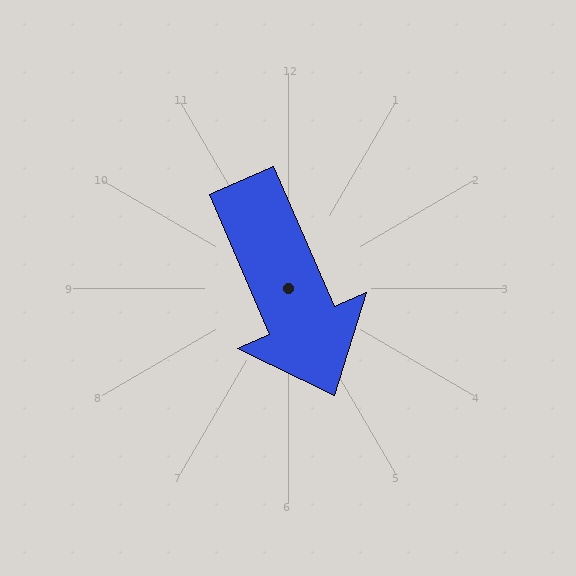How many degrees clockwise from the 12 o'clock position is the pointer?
Approximately 157 degrees.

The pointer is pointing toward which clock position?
Roughly 5 o'clock.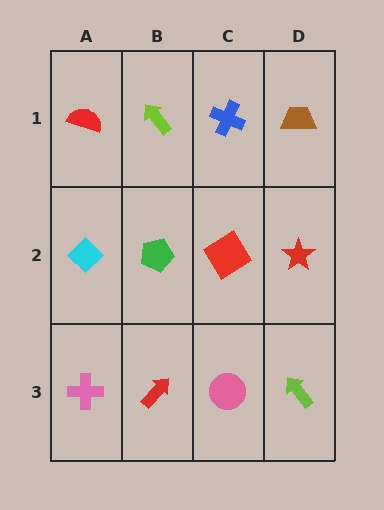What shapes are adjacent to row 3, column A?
A cyan diamond (row 2, column A), a red arrow (row 3, column B).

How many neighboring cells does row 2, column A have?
3.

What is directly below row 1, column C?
A red diamond.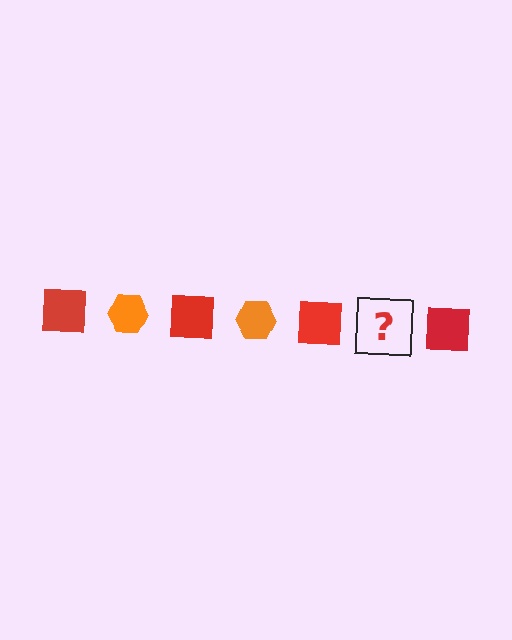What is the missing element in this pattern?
The missing element is an orange hexagon.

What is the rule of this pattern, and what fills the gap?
The rule is that the pattern alternates between red square and orange hexagon. The gap should be filled with an orange hexagon.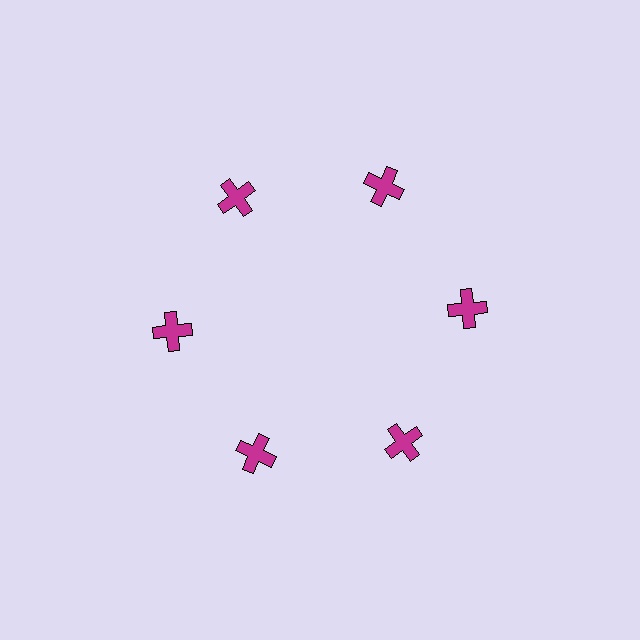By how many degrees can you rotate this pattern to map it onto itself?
The pattern maps onto itself every 60 degrees of rotation.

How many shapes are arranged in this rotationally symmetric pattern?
There are 6 shapes, arranged in 6 groups of 1.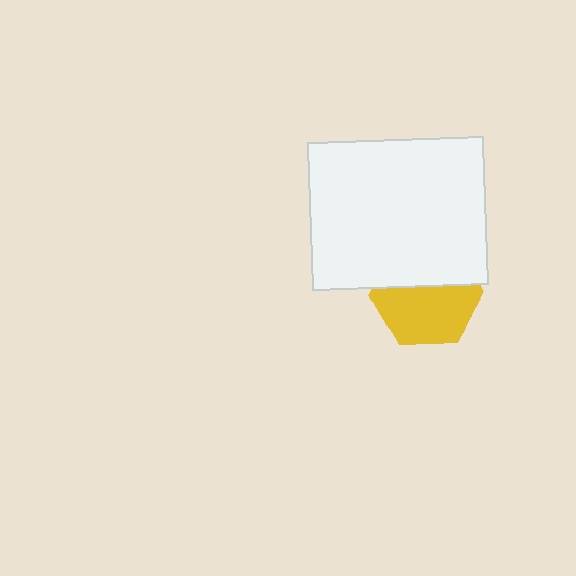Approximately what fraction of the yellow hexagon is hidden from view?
Roughly 41% of the yellow hexagon is hidden behind the white rectangle.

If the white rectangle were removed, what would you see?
You would see the complete yellow hexagon.